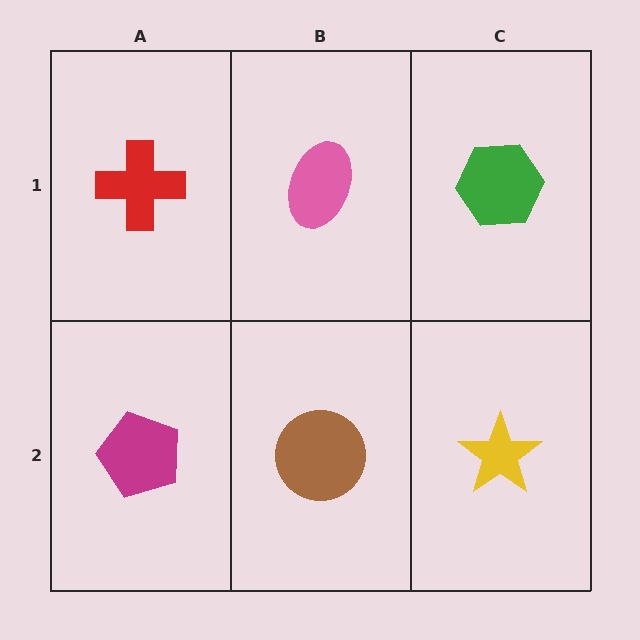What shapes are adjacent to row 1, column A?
A magenta pentagon (row 2, column A), a pink ellipse (row 1, column B).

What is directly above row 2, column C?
A green hexagon.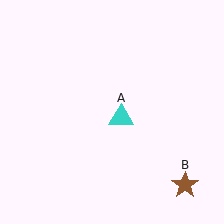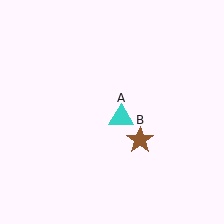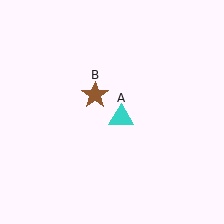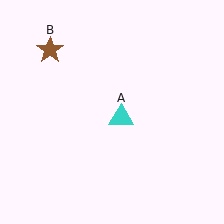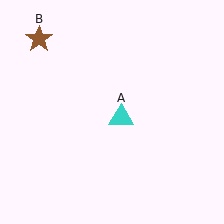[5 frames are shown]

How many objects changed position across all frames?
1 object changed position: brown star (object B).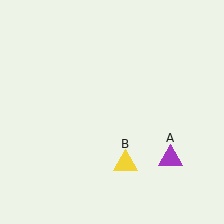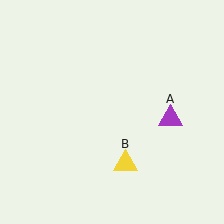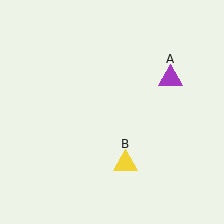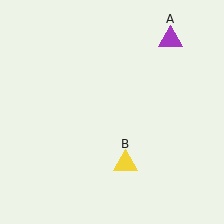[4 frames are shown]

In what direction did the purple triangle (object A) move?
The purple triangle (object A) moved up.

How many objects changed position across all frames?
1 object changed position: purple triangle (object A).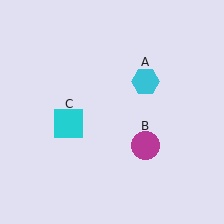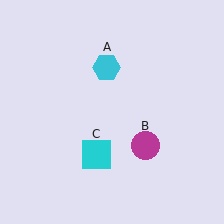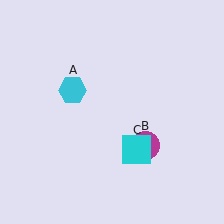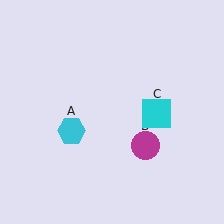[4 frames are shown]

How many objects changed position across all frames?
2 objects changed position: cyan hexagon (object A), cyan square (object C).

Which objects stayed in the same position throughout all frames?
Magenta circle (object B) remained stationary.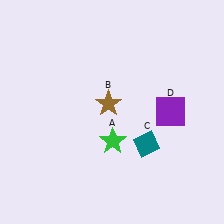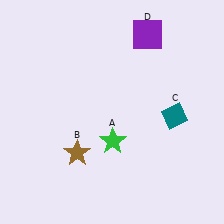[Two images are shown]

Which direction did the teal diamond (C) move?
The teal diamond (C) moved right.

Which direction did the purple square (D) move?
The purple square (D) moved up.